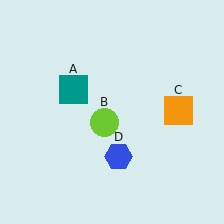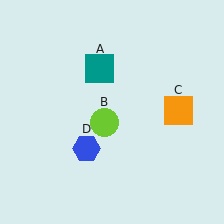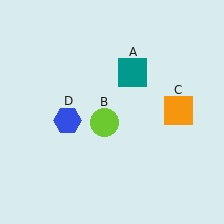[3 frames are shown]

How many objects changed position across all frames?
2 objects changed position: teal square (object A), blue hexagon (object D).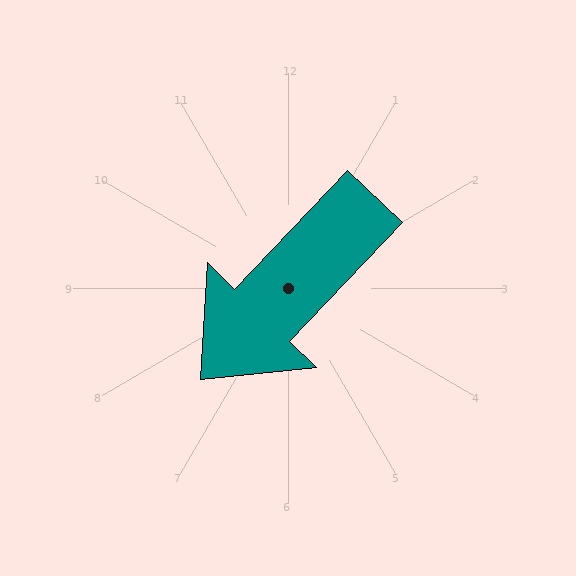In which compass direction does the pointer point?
Southwest.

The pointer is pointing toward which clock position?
Roughly 7 o'clock.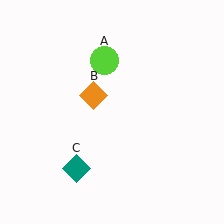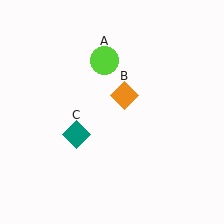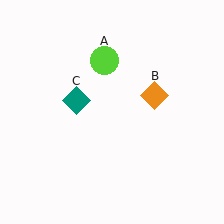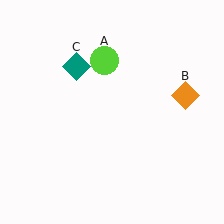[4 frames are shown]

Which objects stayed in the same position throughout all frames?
Lime circle (object A) remained stationary.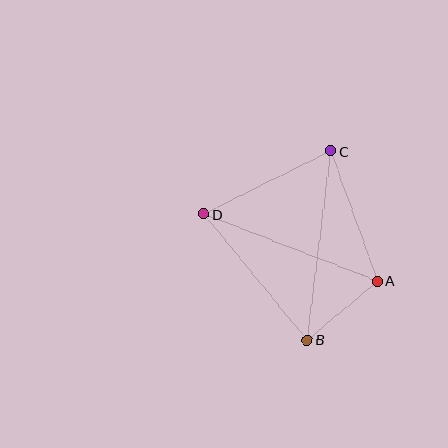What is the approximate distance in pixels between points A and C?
The distance between A and C is approximately 138 pixels.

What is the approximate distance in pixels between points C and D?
The distance between C and D is approximately 141 pixels.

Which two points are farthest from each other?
Points B and C are farthest from each other.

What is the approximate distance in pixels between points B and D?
The distance between B and D is approximately 163 pixels.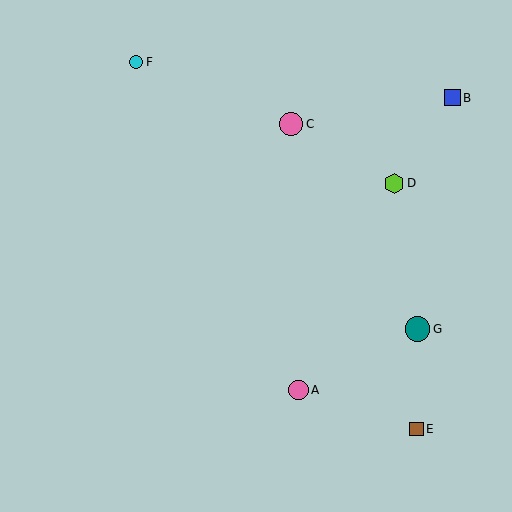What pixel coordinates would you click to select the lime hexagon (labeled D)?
Click at (394, 183) to select the lime hexagon D.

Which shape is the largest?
The teal circle (labeled G) is the largest.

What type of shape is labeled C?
Shape C is a pink circle.